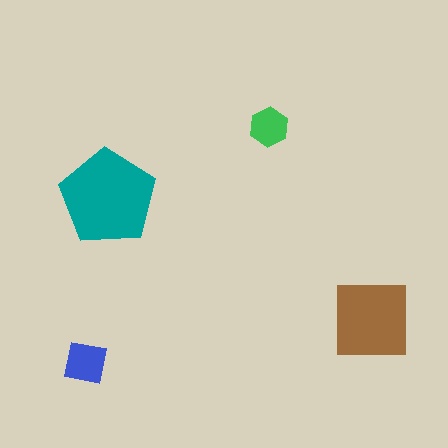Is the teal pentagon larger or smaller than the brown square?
Larger.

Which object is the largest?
The teal pentagon.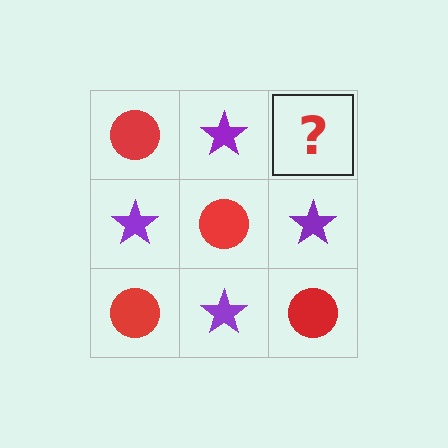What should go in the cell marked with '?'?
The missing cell should contain a red circle.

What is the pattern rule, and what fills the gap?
The rule is that it alternates red circle and purple star in a checkerboard pattern. The gap should be filled with a red circle.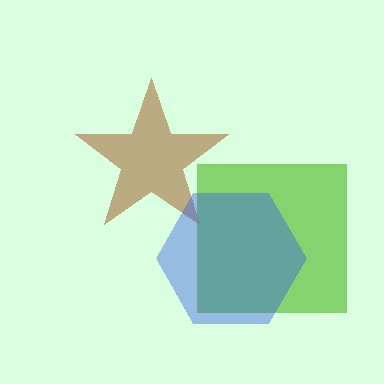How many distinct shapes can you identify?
There are 3 distinct shapes: a brown star, a lime square, a blue hexagon.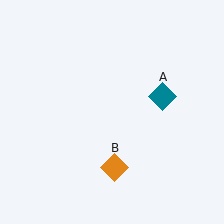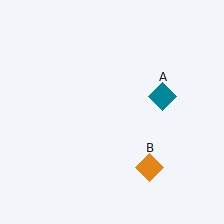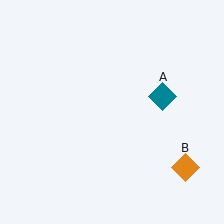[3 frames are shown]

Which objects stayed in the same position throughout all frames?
Teal diamond (object A) remained stationary.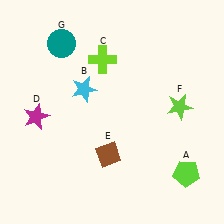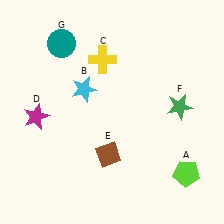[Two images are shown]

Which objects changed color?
C changed from lime to yellow. F changed from lime to green.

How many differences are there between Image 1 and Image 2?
There are 2 differences between the two images.